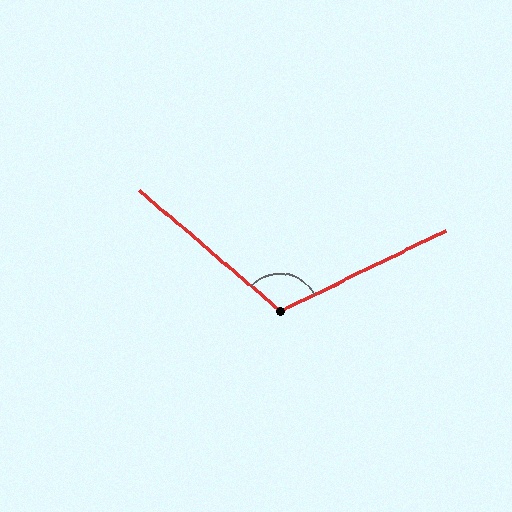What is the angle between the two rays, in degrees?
Approximately 113 degrees.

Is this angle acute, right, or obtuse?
It is obtuse.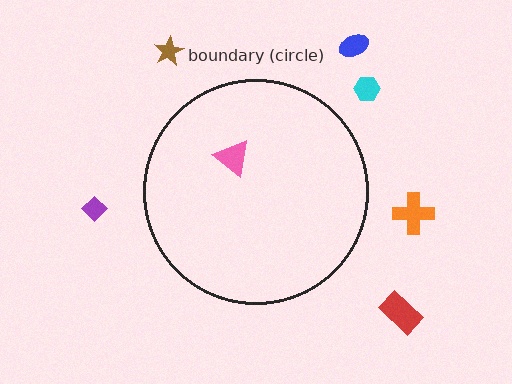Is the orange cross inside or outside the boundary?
Outside.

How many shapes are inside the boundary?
1 inside, 6 outside.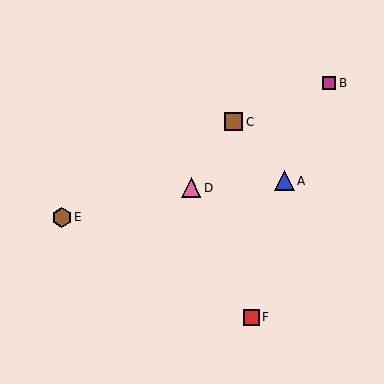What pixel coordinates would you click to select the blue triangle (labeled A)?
Click at (284, 181) to select the blue triangle A.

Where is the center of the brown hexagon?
The center of the brown hexagon is at (62, 217).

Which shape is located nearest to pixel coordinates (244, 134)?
The brown square (labeled C) at (234, 122) is nearest to that location.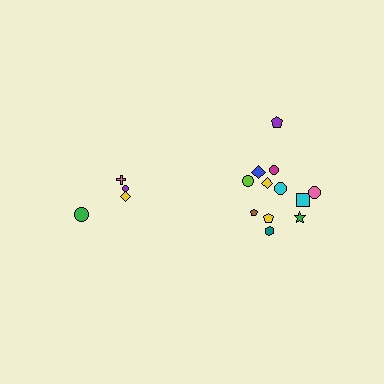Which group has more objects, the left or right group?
The right group.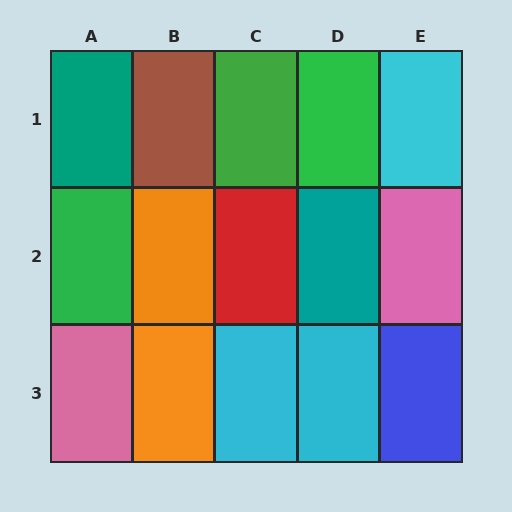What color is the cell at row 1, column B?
Brown.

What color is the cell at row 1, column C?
Green.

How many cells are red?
1 cell is red.